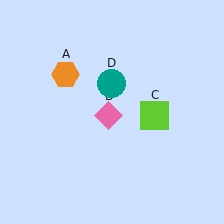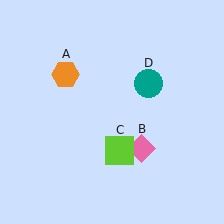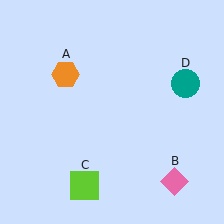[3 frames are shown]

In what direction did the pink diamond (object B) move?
The pink diamond (object B) moved down and to the right.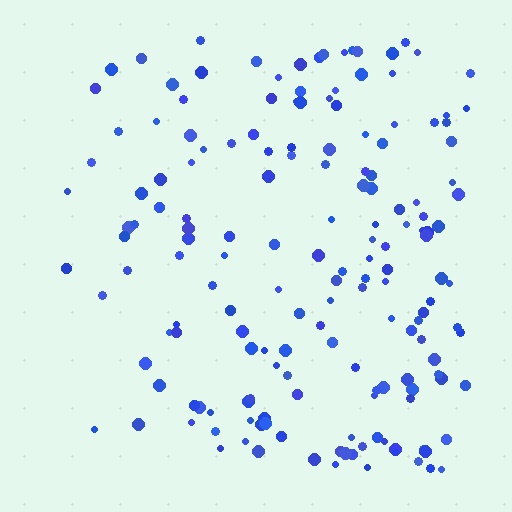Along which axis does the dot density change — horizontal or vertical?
Horizontal.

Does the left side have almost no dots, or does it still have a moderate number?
Still a moderate number, just noticeably fewer than the right.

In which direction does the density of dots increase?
From left to right, with the right side densest.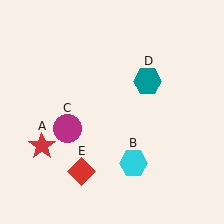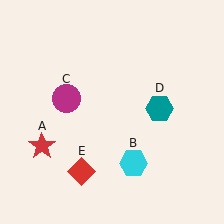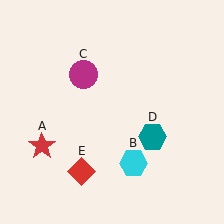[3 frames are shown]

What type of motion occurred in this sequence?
The magenta circle (object C), teal hexagon (object D) rotated clockwise around the center of the scene.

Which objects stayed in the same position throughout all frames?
Red star (object A) and cyan hexagon (object B) and red diamond (object E) remained stationary.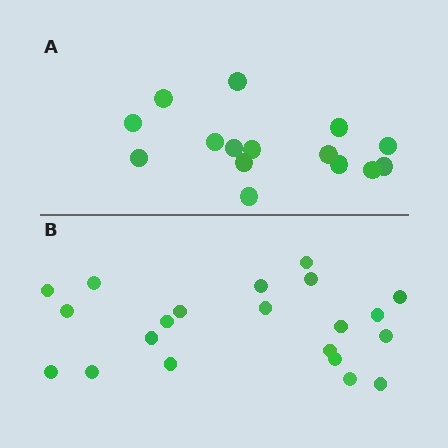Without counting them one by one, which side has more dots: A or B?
Region B (the bottom region) has more dots.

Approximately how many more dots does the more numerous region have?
Region B has about 6 more dots than region A.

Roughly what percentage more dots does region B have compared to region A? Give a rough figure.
About 40% more.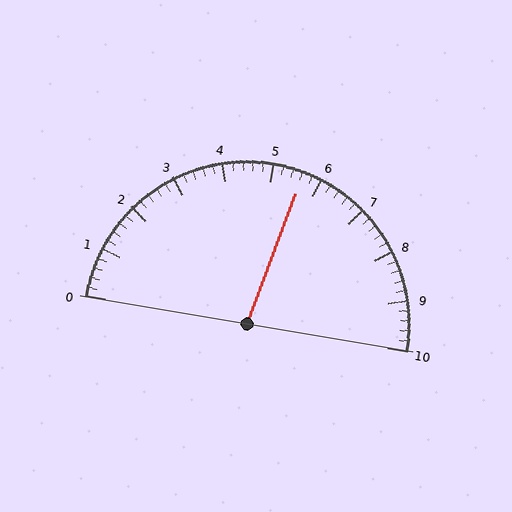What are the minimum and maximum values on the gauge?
The gauge ranges from 0 to 10.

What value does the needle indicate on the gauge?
The needle indicates approximately 5.6.